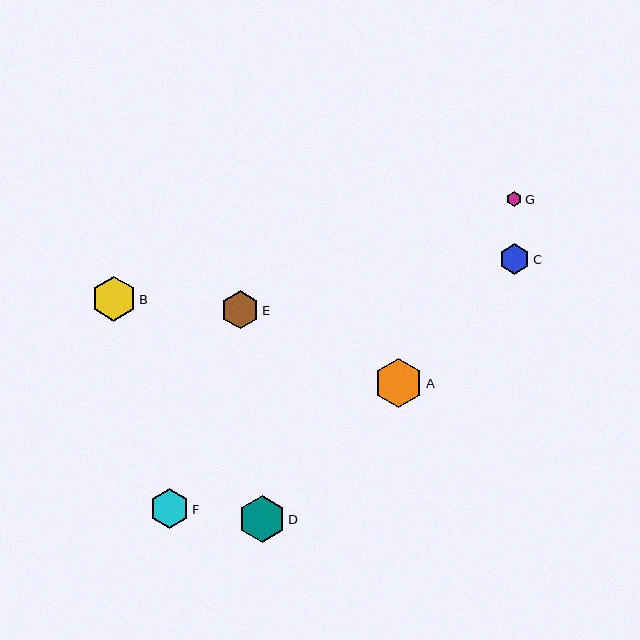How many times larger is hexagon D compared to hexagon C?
Hexagon D is approximately 1.5 times the size of hexagon C.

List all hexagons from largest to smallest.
From largest to smallest: A, D, B, F, E, C, G.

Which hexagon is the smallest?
Hexagon G is the smallest with a size of approximately 15 pixels.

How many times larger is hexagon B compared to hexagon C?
Hexagon B is approximately 1.5 times the size of hexagon C.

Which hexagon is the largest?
Hexagon A is the largest with a size of approximately 49 pixels.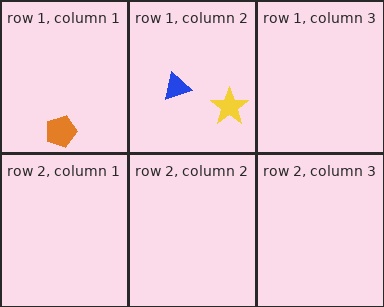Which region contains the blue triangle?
The row 1, column 2 region.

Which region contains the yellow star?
The row 1, column 2 region.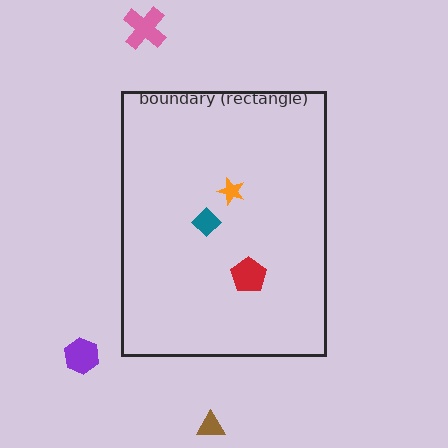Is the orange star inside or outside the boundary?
Inside.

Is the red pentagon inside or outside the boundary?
Inside.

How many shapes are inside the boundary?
3 inside, 3 outside.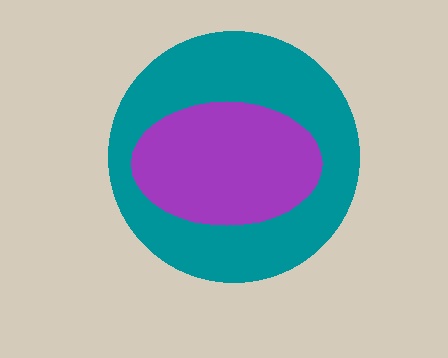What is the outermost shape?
The teal circle.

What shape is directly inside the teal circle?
The purple ellipse.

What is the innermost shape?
The purple ellipse.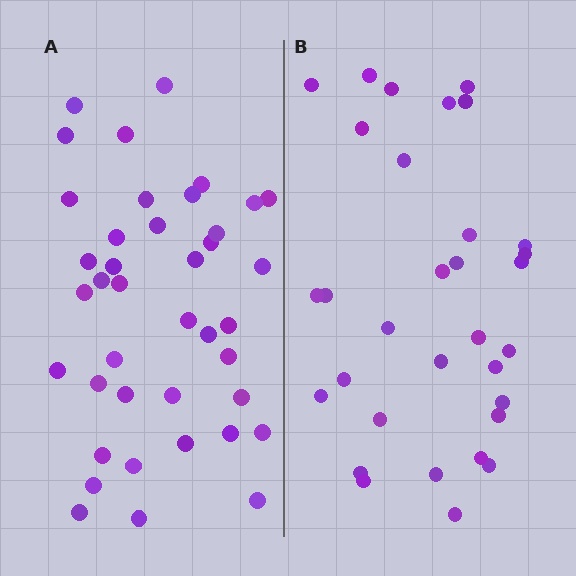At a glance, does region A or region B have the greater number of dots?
Region A (the left region) has more dots.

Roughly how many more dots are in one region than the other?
Region A has roughly 8 or so more dots than region B.